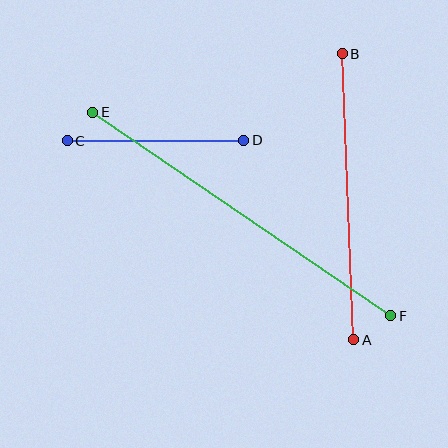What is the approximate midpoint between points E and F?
The midpoint is at approximately (242, 214) pixels.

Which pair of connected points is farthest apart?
Points E and F are farthest apart.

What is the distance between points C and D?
The distance is approximately 177 pixels.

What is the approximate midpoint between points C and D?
The midpoint is at approximately (156, 141) pixels.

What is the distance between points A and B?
The distance is approximately 286 pixels.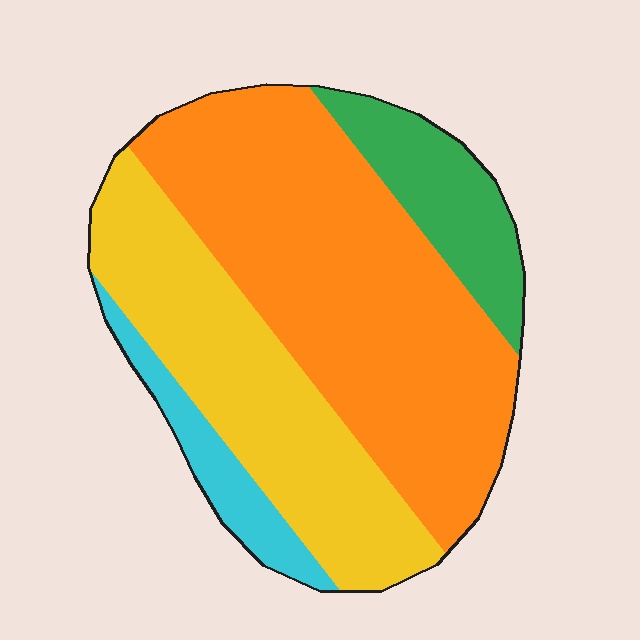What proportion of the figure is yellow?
Yellow covers 31% of the figure.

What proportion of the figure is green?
Green covers roughly 10% of the figure.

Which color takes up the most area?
Orange, at roughly 50%.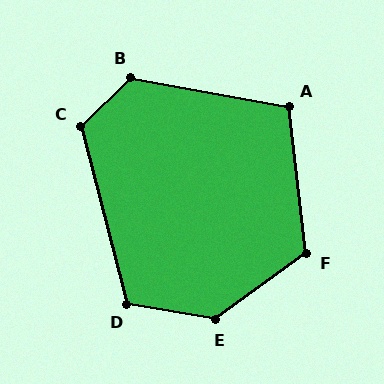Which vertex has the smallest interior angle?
A, at approximately 107 degrees.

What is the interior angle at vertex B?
Approximately 126 degrees (obtuse).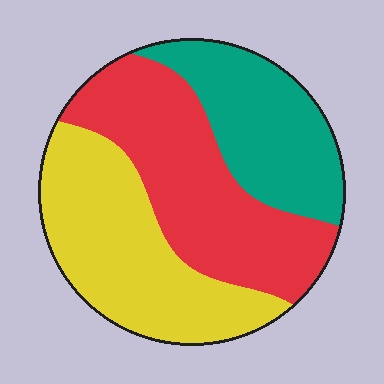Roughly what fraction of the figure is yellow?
Yellow covers around 35% of the figure.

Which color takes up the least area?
Teal, at roughly 25%.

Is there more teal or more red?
Red.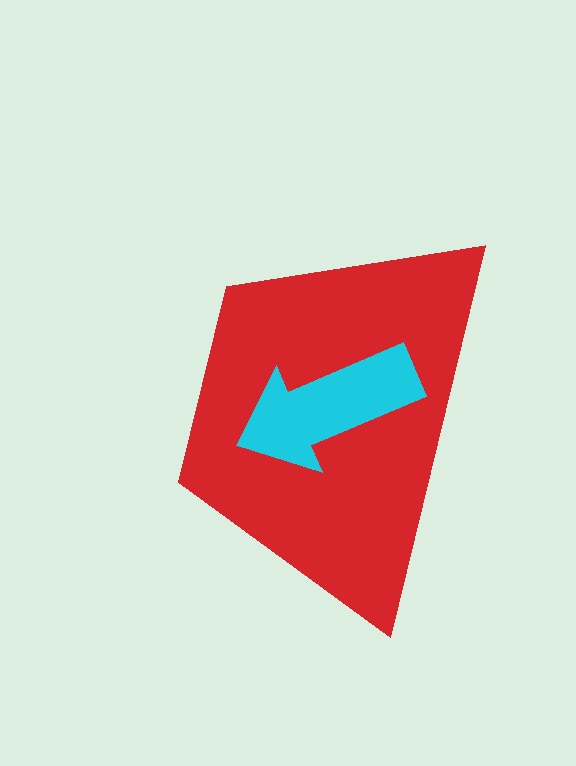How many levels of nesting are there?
2.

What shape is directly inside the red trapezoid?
The cyan arrow.